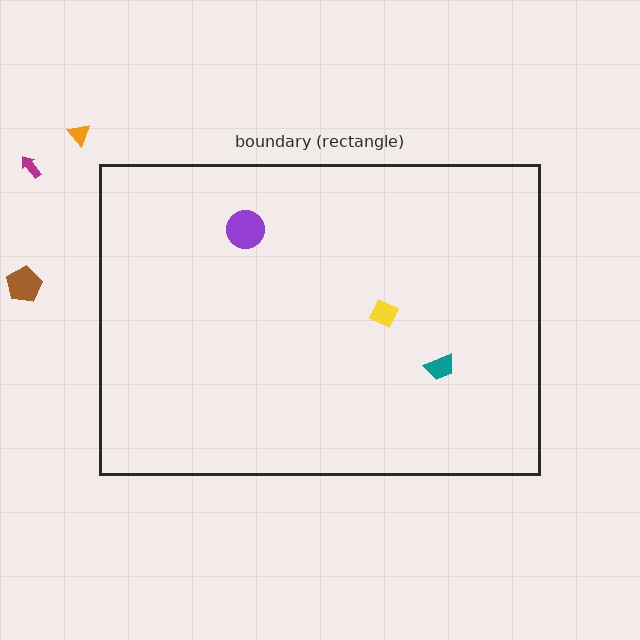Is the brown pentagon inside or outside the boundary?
Outside.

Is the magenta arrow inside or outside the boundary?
Outside.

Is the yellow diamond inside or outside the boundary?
Inside.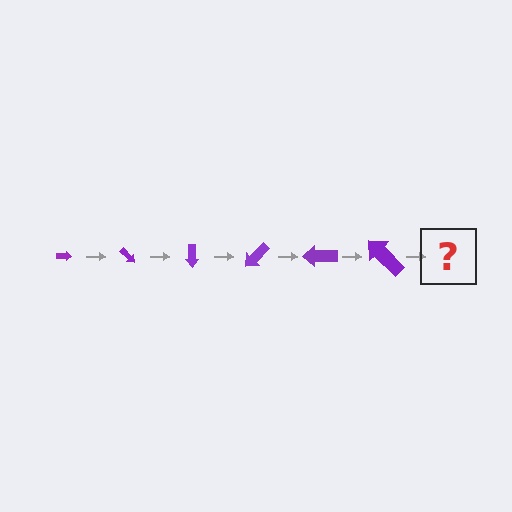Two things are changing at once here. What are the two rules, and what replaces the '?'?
The two rules are that the arrow grows larger each step and it rotates 45 degrees each step. The '?' should be an arrow, larger than the previous one and rotated 270 degrees from the start.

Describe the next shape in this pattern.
It should be an arrow, larger than the previous one and rotated 270 degrees from the start.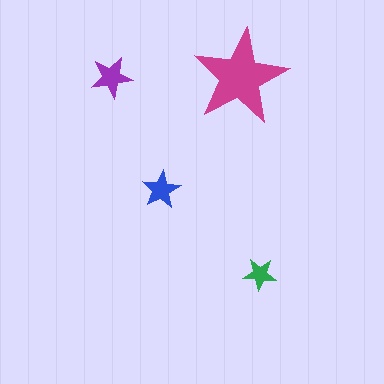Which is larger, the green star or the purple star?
The purple one.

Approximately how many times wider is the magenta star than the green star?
About 3 times wider.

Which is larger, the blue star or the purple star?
The purple one.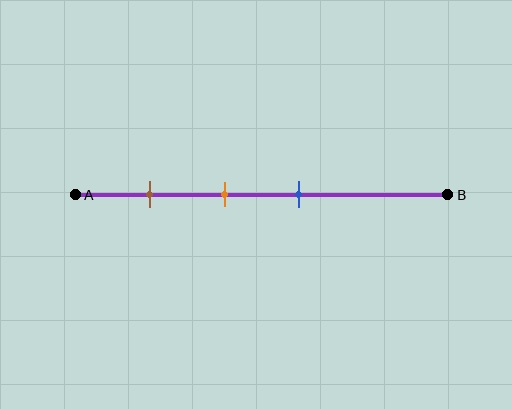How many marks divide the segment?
There are 3 marks dividing the segment.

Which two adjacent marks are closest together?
The orange and blue marks are the closest adjacent pair.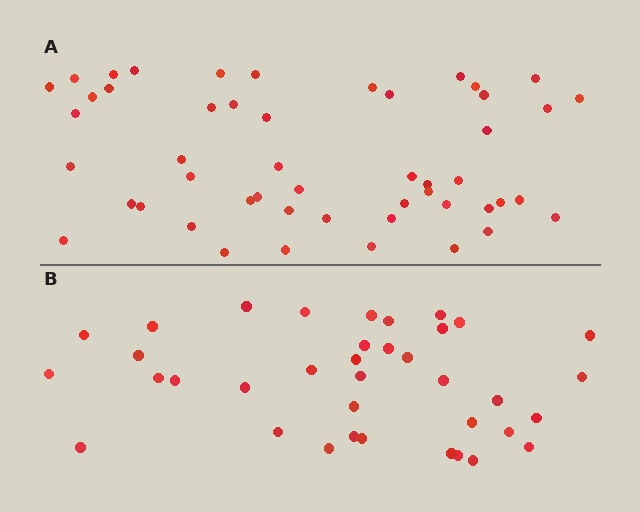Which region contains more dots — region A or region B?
Region A (the top region) has more dots.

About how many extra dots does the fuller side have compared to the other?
Region A has approximately 15 more dots than region B.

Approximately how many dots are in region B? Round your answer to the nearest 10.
About 40 dots. (The exact count is 37, which rounds to 40.)